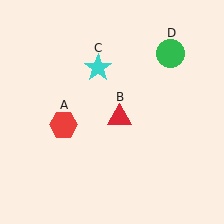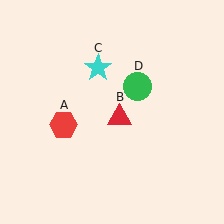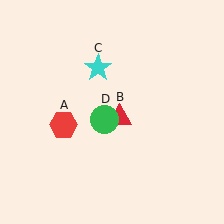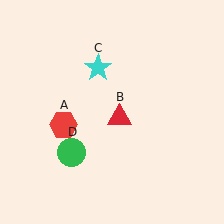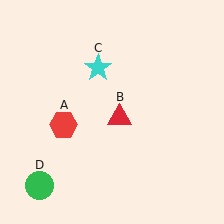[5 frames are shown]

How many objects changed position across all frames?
1 object changed position: green circle (object D).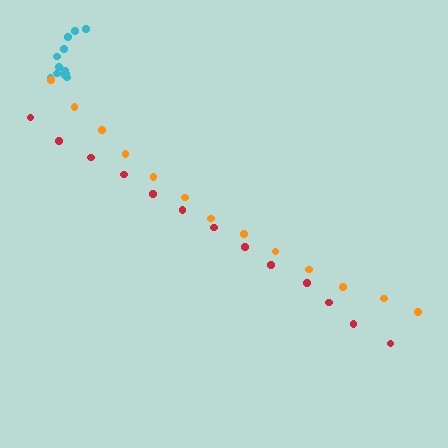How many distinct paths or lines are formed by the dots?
There are 3 distinct paths.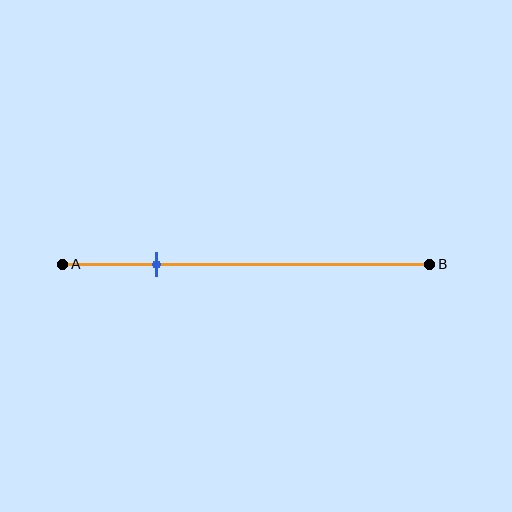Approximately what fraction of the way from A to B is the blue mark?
The blue mark is approximately 25% of the way from A to B.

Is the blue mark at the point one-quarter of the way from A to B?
Yes, the mark is approximately at the one-quarter point.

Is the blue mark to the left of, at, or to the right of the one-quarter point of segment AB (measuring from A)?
The blue mark is approximately at the one-quarter point of segment AB.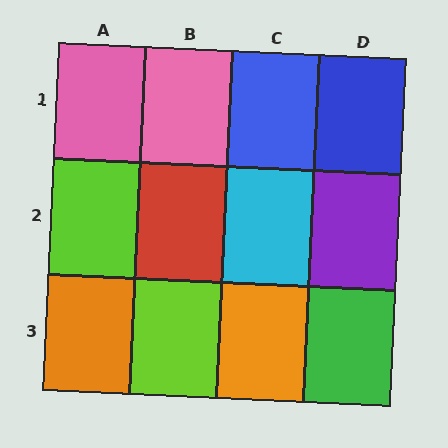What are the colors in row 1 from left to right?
Pink, pink, blue, blue.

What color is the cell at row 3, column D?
Green.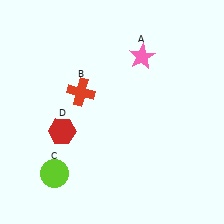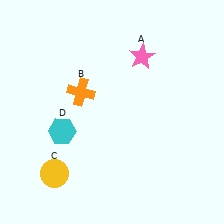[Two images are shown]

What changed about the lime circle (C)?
In Image 1, C is lime. In Image 2, it changed to yellow.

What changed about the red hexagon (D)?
In Image 1, D is red. In Image 2, it changed to cyan.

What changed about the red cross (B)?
In Image 1, B is red. In Image 2, it changed to orange.